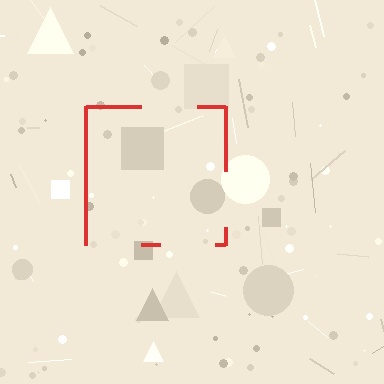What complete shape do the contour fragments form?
The contour fragments form a square.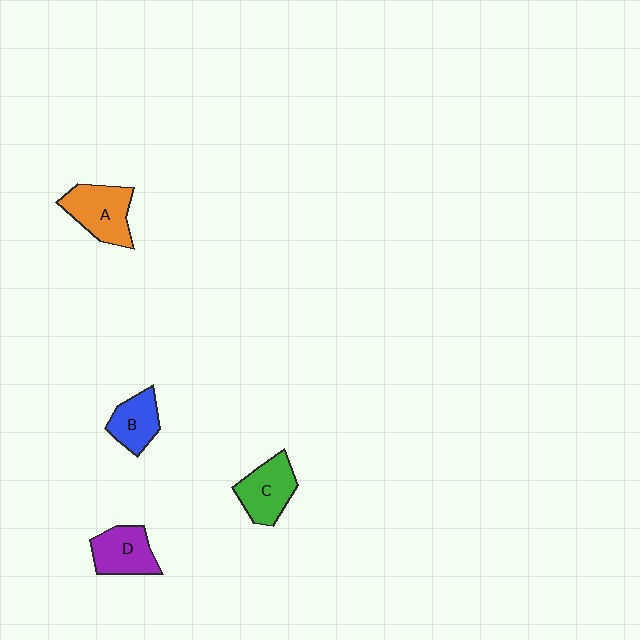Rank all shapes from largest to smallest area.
From largest to smallest: A (orange), C (green), D (purple), B (blue).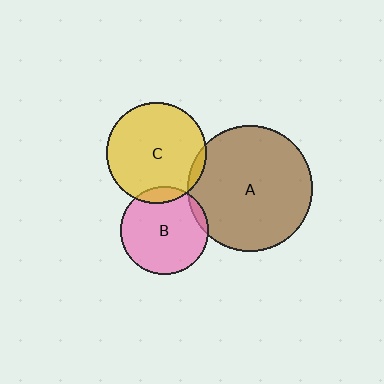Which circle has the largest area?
Circle A (brown).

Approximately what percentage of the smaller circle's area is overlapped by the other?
Approximately 5%.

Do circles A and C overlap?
Yes.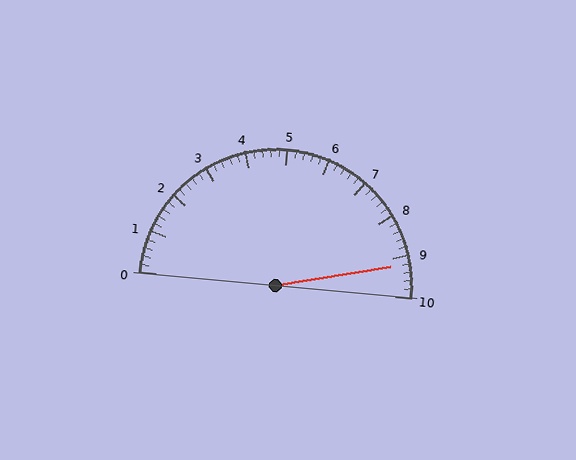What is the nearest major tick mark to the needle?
The nearest major tick mark is 9.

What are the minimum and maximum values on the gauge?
The gauge ranges from 0 to 10.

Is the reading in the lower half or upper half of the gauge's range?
The reading is in the upper half of the range (0 to 10).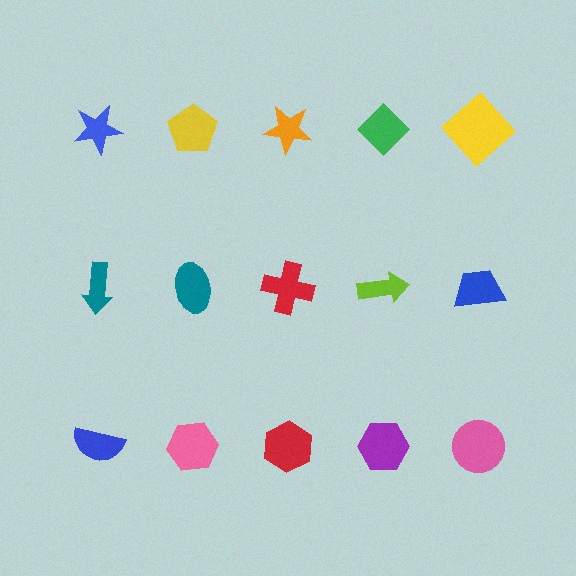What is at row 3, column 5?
A pink circle.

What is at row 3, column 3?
A red hexagon.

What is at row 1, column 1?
A blue star.